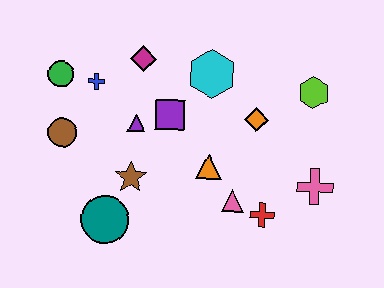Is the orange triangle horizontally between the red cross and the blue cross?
Yes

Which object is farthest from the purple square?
The pink cross is farthest from the purple square.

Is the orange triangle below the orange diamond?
Yes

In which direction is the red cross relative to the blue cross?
The red cross is to the right of the blue cross.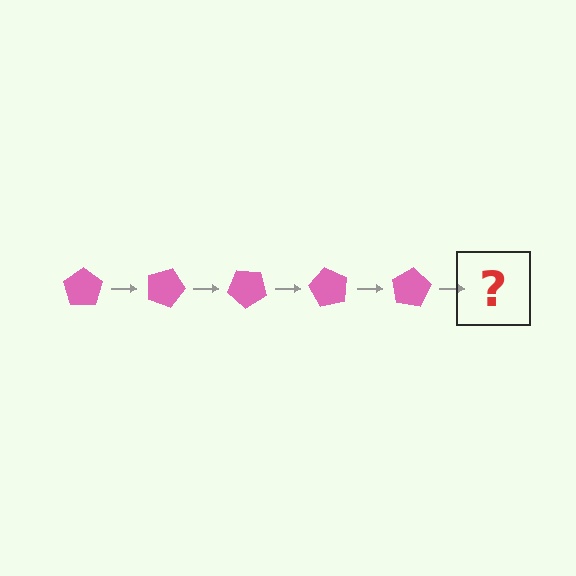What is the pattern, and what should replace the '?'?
The pattern is that the pentagon rotates 20 degrees each step. The '?' should be a pink pentagon rotated 100 degrees.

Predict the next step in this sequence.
The next step is a pink pentagon rotated 100 degrees.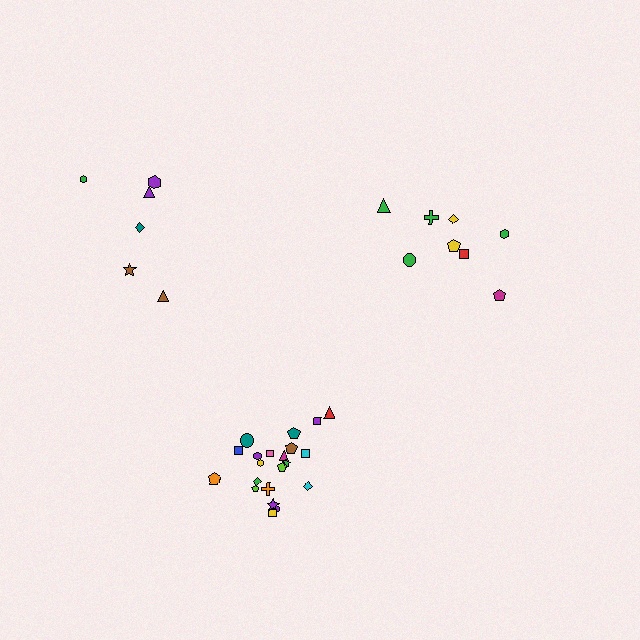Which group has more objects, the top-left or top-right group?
The top-right group.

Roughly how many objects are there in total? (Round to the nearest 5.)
Roughly 35 objects in total.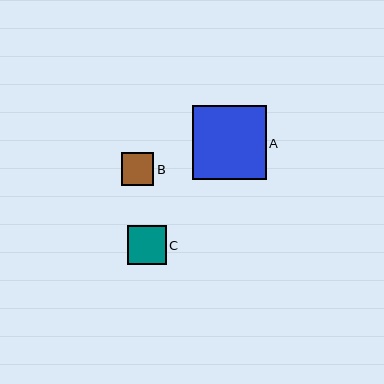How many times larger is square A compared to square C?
Square A is approximately 1.9 times the size of square C.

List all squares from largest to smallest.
From largest to smallest: A, C, B.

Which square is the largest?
Square A is the largest with a size of approximately 74 pixels.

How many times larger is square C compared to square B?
Square C is approximately 1.2 times the size of square B.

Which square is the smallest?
Square B is the smallest with a size of approximately 33 pixels.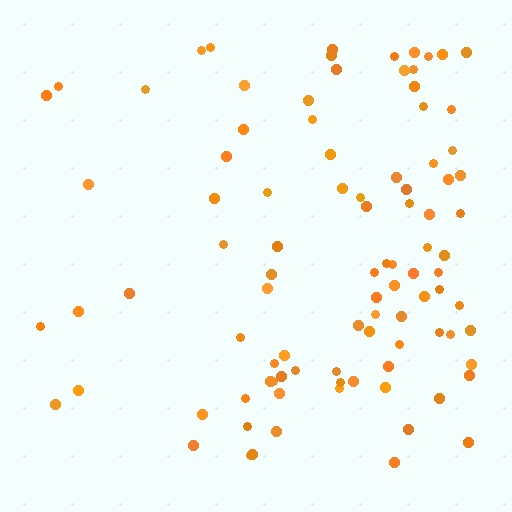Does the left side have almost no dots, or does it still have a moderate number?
Still a moderate number, just noticeably fewer than the right.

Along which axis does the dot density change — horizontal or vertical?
Horizontal.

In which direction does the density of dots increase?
From left to right, with the right side densest.